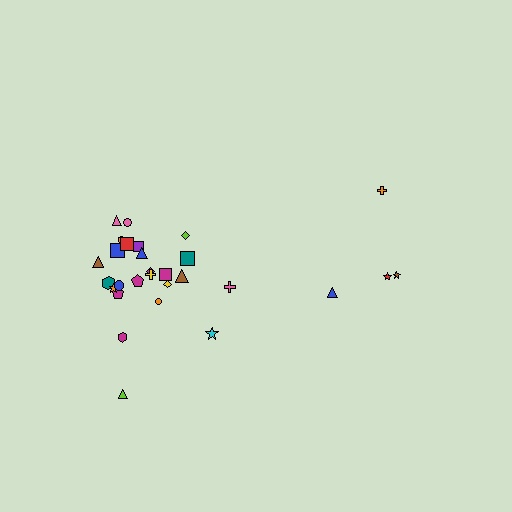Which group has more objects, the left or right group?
The left group.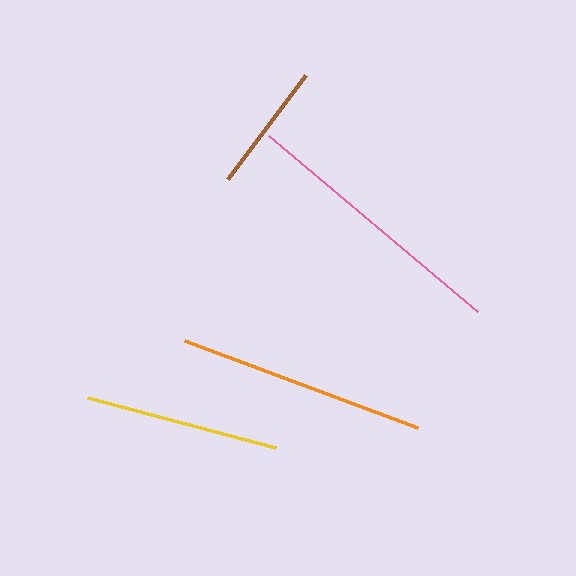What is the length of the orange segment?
The orange segment is approximately 249 pixels long.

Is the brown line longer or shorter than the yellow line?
The yellow line is longer than the brown line.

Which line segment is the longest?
The pink line is the longest at approximately 273 pixels.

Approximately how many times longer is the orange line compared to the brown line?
The orange line is approximately 1.9 times the length of the brown line.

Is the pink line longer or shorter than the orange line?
The pink line is longer than the orange line.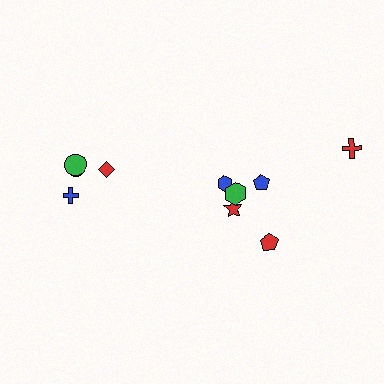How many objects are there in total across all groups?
There are 10 objects.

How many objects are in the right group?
There are 6 objects.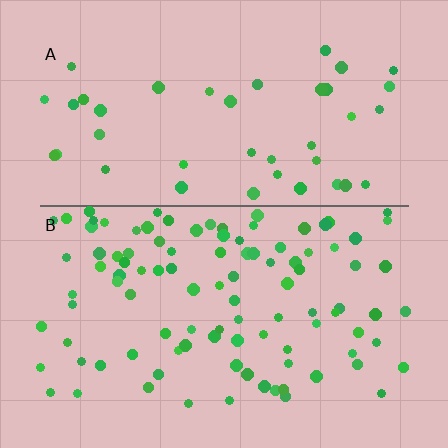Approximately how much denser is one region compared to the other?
Approximately 2.4× — region B over region A.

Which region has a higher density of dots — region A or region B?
B (the bottom).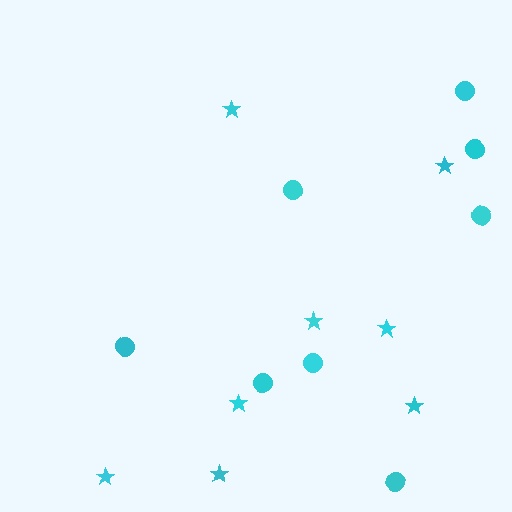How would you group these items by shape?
There are 2 groups: one group of circles (8) and one group of stars (8).